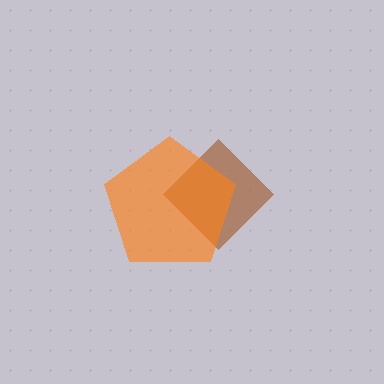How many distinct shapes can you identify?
There are 2 distinct shapes: a brown diamond, an orange pentagon.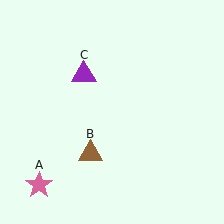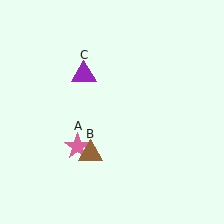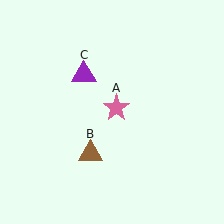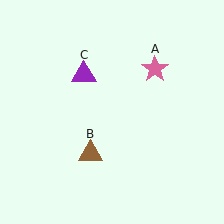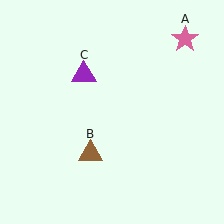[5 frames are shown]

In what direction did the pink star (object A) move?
The pink star (object A) moved up and to the right.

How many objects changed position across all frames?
1 object changed position: pink star (object A).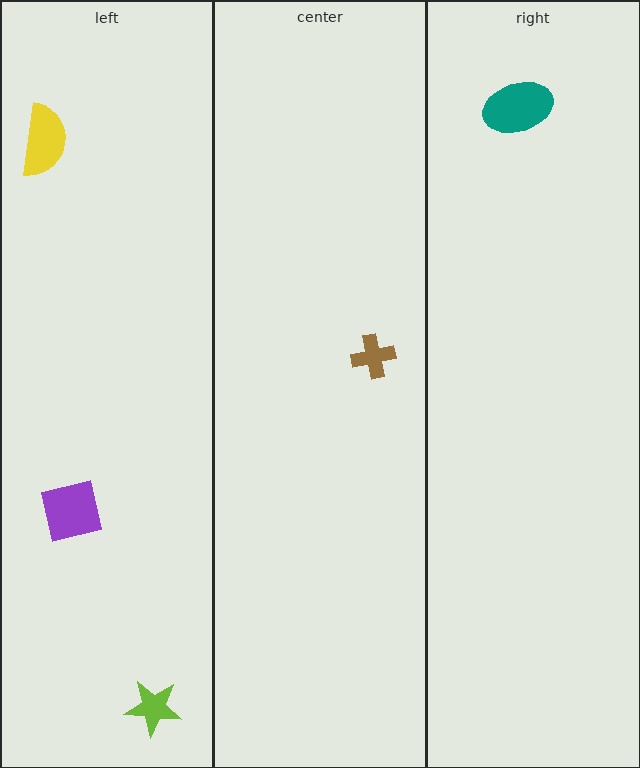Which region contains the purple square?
The left region.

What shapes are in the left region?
The yellow semicircle, the lime star, the purple square.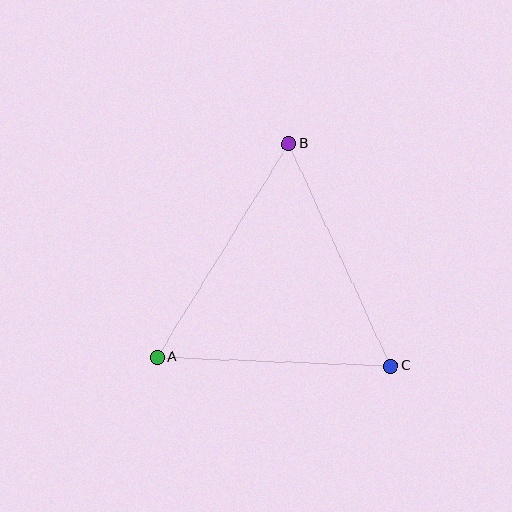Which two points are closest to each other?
Points A and C are closest to each other.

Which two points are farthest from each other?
Points A and B are farthest from each other.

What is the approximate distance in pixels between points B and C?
The distance between B and C is approximately 244 pixels.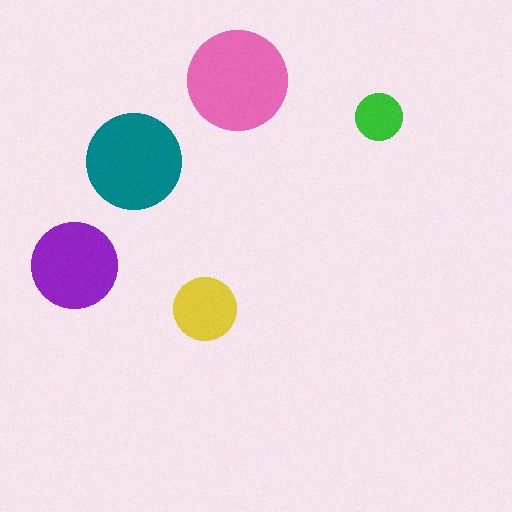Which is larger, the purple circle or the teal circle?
The teal one.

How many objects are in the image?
There are 5 objects in the image.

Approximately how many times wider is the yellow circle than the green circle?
About 1.5 times wider.